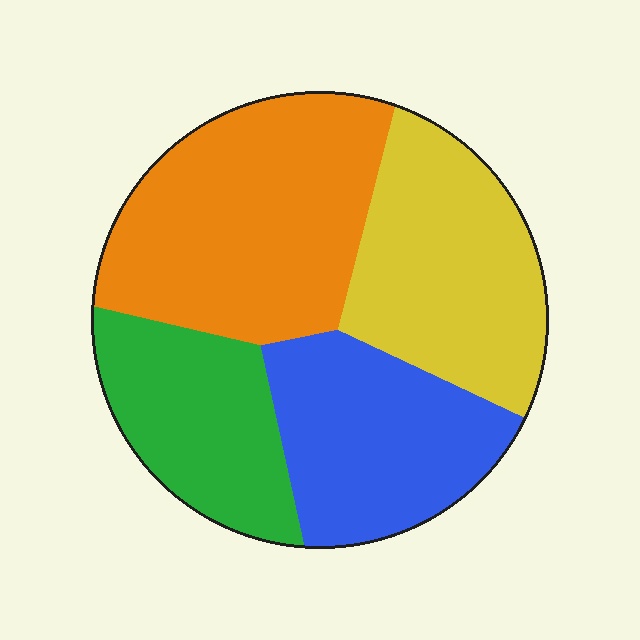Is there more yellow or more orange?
Orange.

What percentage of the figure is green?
Green covers roughly 20% of the figure.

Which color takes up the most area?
Orange, at roughly 35%.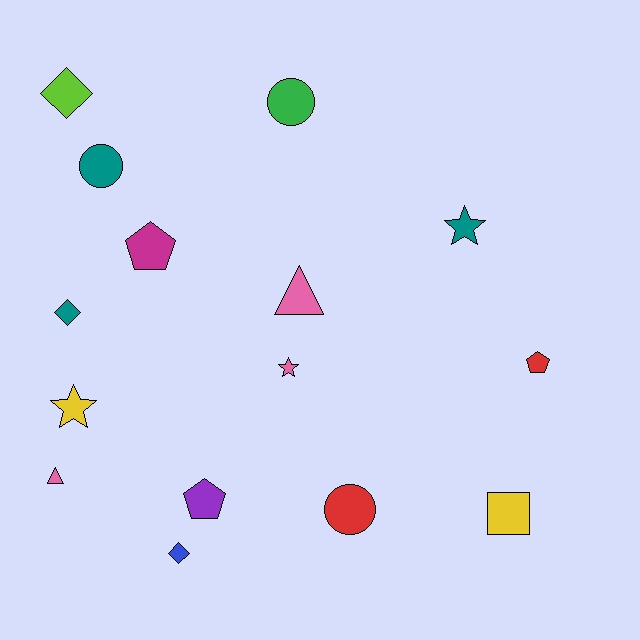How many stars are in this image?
There are 3 stars.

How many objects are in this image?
There are 15 objects.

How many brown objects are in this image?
There are no brown objects.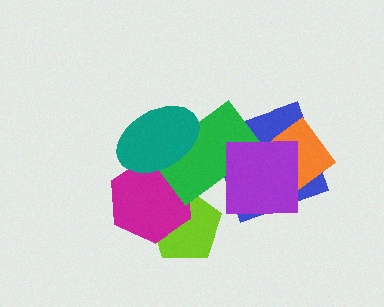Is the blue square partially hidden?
Yes, it is partially covered by another shape.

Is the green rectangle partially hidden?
Yes, it is partially covered by another shape.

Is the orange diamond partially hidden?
Yes, it is partially covered by another shape.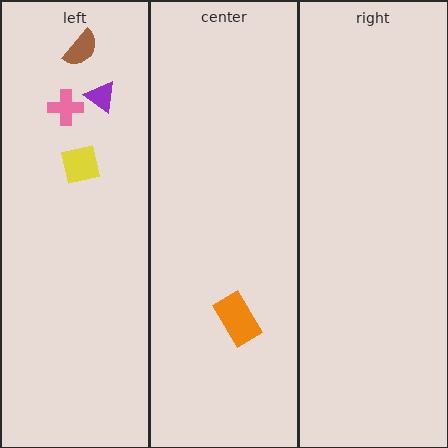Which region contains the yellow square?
The left region.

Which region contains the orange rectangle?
The center region.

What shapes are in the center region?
The orange rectangle.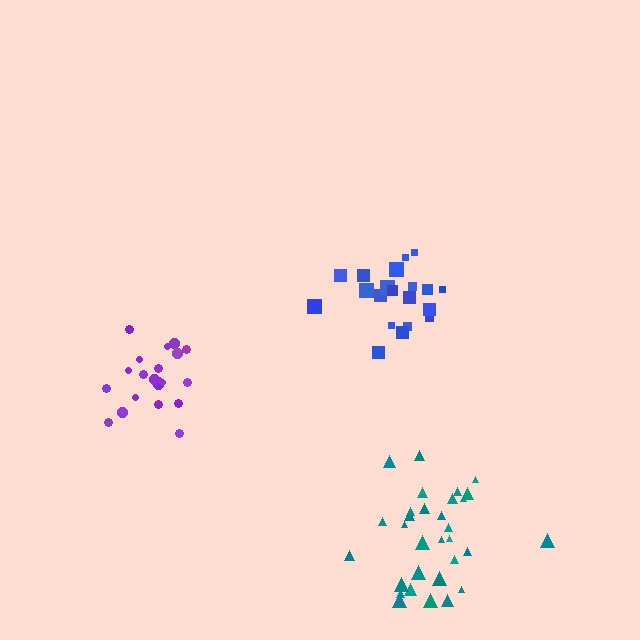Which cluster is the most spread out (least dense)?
Teal.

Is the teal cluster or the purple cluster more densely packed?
Purple.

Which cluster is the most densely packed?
Purple.